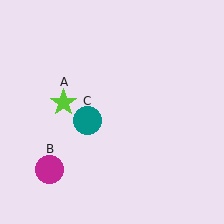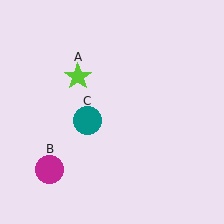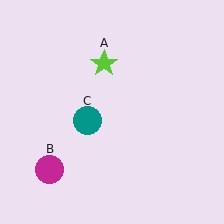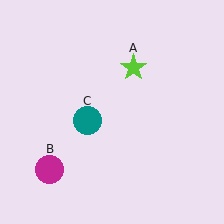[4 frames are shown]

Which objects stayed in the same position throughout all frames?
Magenta circle (object B) and teal circle (object C) remained stationary.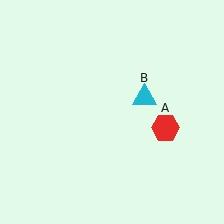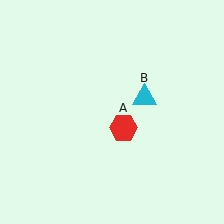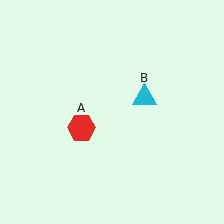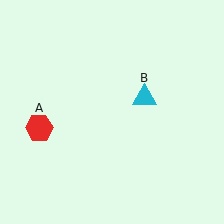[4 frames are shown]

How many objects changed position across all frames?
1 object changed position: red hexagon (object A).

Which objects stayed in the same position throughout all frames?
Cyan triangle (object B) remained stationary.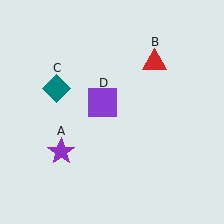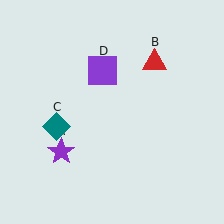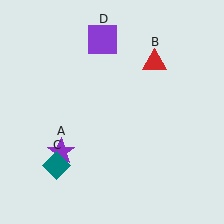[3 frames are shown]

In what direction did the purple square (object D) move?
The purple square (object D) moved up.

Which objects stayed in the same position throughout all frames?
Purple star (object A) and red triangle (object B) remained stationary.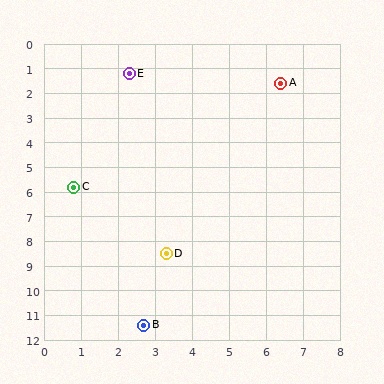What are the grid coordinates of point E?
Point E is at approximately (2.3, 1.2).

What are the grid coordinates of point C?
Point C is at approximately (0.8, 5.8).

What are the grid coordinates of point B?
Point B is at approximately (2.7, 11.4).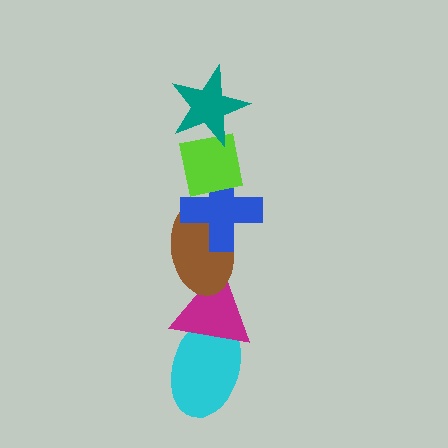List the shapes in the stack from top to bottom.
From top to bottom: the teal star, the lime square, the blue cross, the brown ellipse, the magenta triangle, the cyan ellipse.